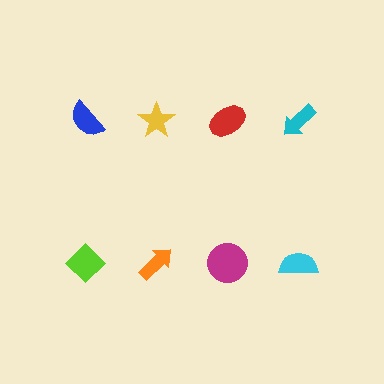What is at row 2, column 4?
A cyan semicircle.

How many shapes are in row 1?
4 shapes.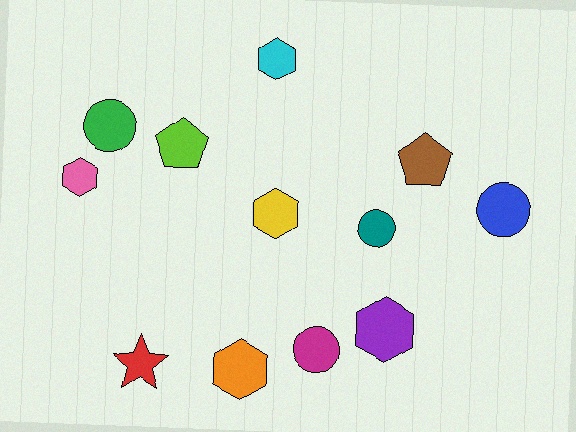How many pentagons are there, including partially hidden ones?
There are 2 pentagons.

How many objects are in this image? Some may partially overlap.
There are 12 objects.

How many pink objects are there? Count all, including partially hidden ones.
There is 1 pink object.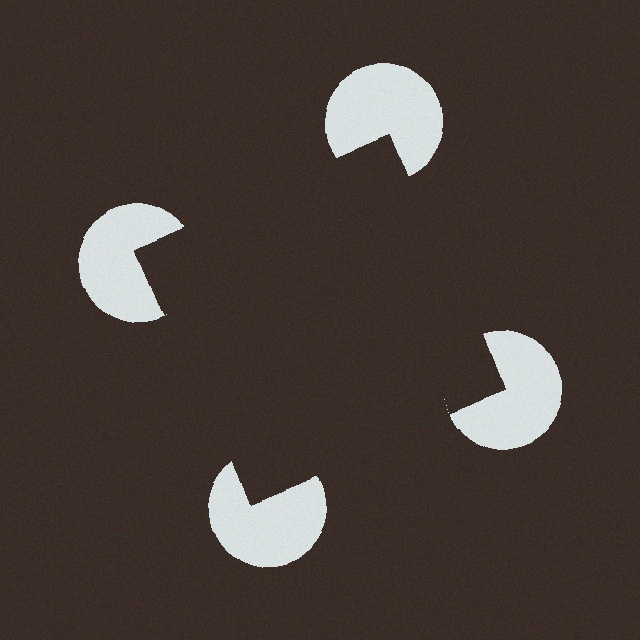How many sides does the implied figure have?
4 sides.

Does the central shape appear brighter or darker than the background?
It typically appears slightly darker than the background, even though no actual brightness change is drawn.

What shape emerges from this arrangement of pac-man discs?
An illusory square — its edges are inferred from the aligned wedge cuts in the pac-man discs, not physically drawn.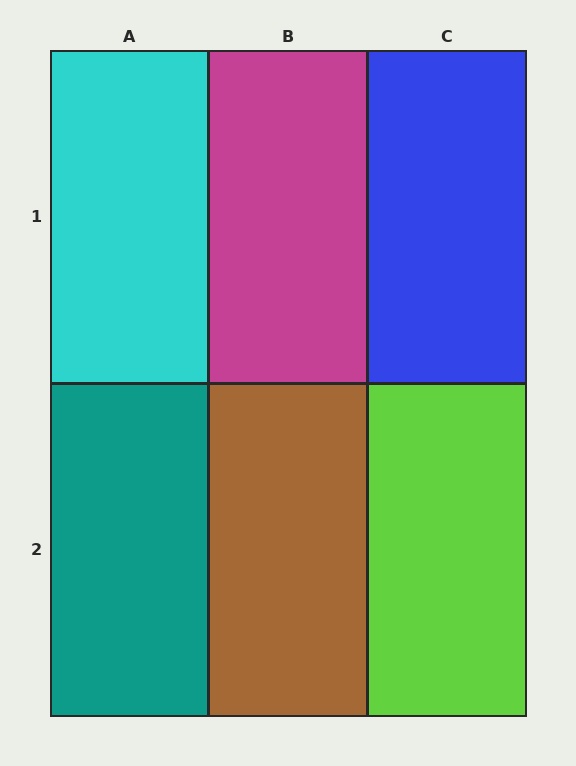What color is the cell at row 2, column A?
Teal.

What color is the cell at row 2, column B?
Brown.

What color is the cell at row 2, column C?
Lime.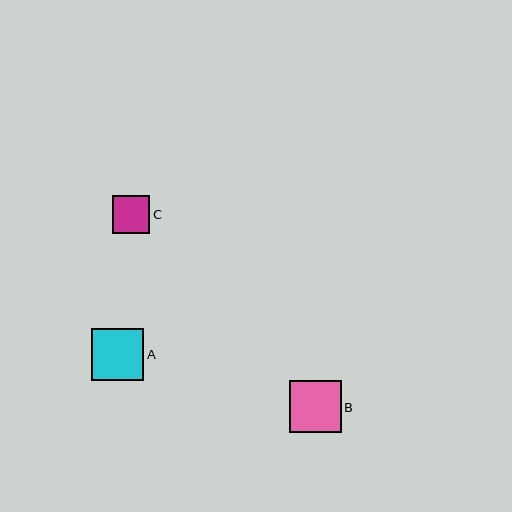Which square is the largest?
Square A is the largest with a size of approximately 52 pixels.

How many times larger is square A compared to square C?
Square A is approximately 1.4 times the size of square C.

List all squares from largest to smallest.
From largest to smallest: A, B, C.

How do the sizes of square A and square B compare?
Square A and square B are approximately the same size.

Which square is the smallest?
Square C is the smallest with a size of approximately 37 pixels.